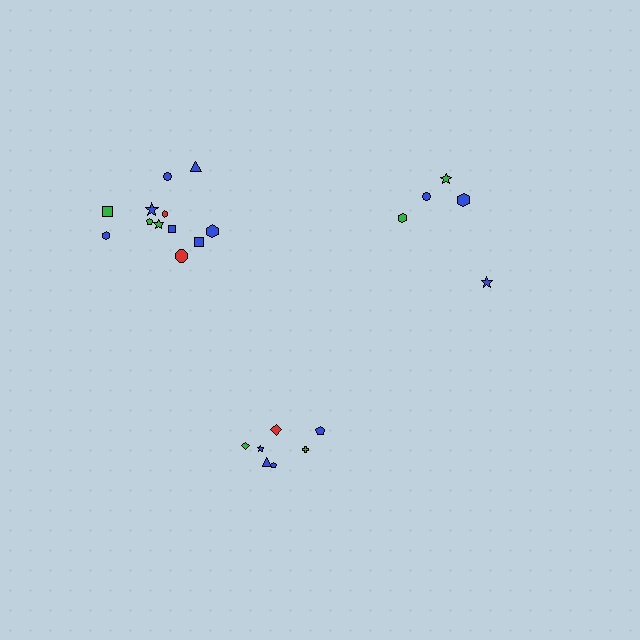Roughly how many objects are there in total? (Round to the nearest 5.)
Roughly 25 objects in total.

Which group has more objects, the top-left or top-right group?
The top-left group.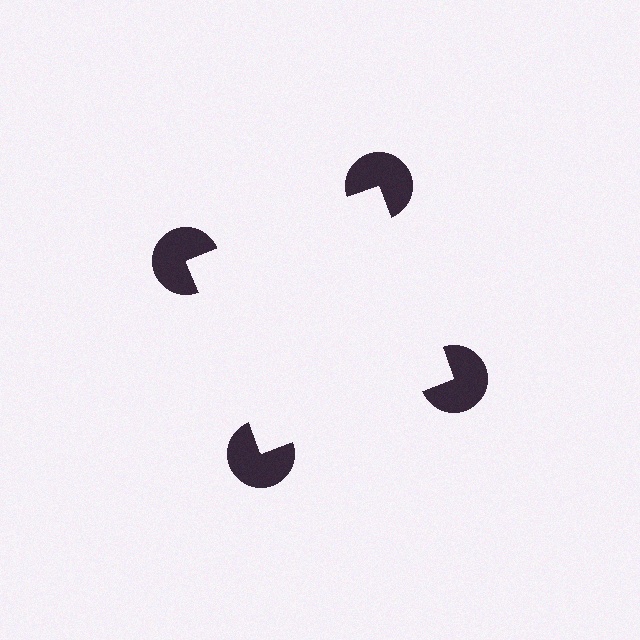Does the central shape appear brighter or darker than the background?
It typically appears slightly brighter than the background, even though no actual brightness change is drawn.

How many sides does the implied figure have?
4 sides.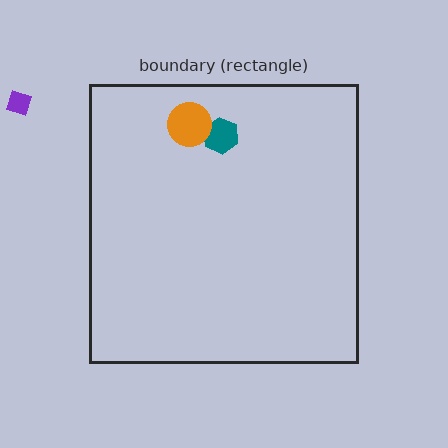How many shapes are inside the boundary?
2 inside, 1 outside.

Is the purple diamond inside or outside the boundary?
Outside.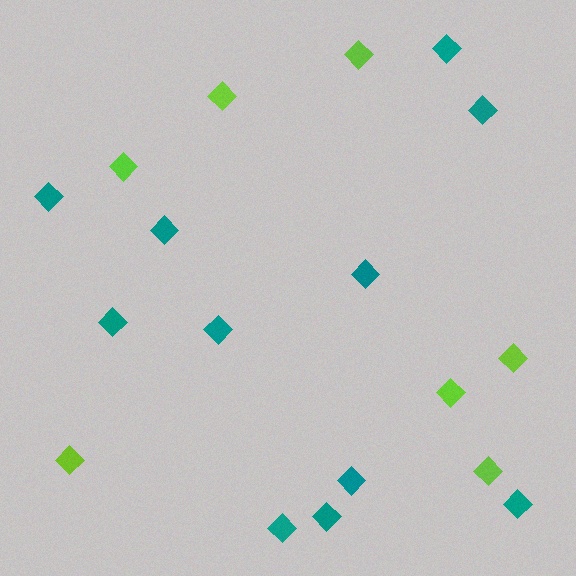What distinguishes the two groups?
There are 2 groups: one group of lime diamonds (7) and one group of teal diamonds (11).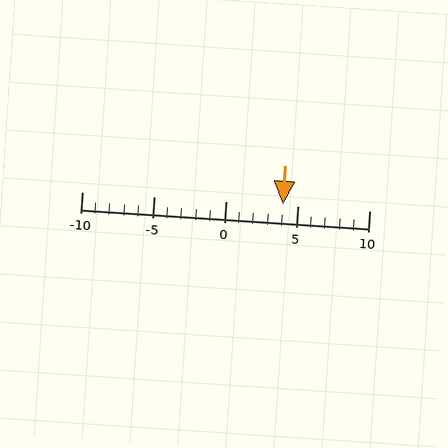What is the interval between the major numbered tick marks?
The major tick marks are spaced 5 units apart.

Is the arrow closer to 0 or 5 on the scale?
The arrow is closer to 5.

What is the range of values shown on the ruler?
The ruler shows values from -10 to 10.